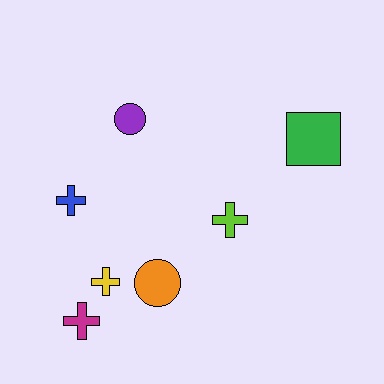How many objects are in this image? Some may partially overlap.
There are 7 objects.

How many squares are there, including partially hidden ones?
There is 1 square.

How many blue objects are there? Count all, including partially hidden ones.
There is 1 blue object.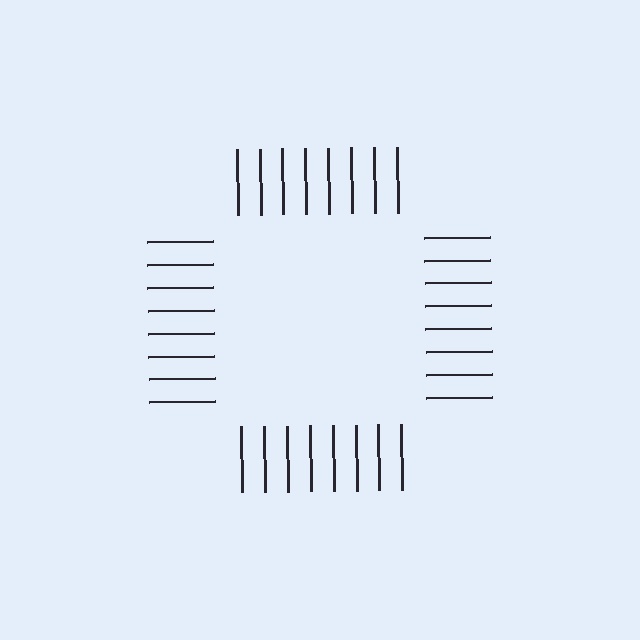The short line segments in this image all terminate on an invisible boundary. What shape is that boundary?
An illusory square — the line segments terminate on its edges but no continuous stroke is drawn.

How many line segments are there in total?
32 — 8 along each of the 4 edges.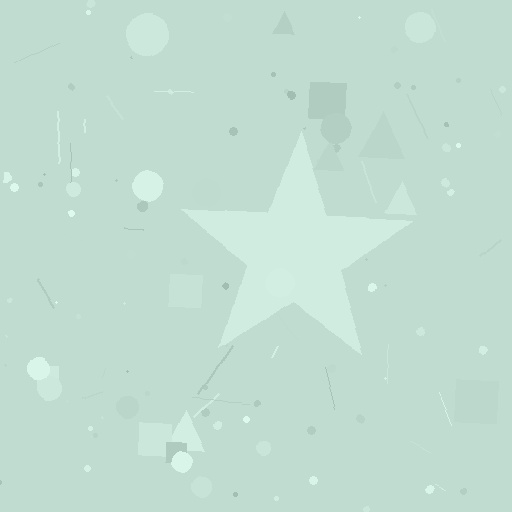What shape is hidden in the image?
A star is hidden in the image.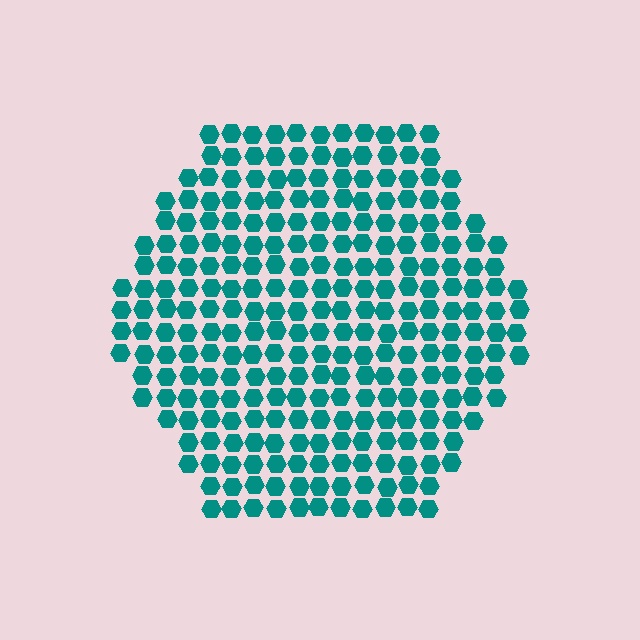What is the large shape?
The large shape is a hexagon.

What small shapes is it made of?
It is made of small hexagons.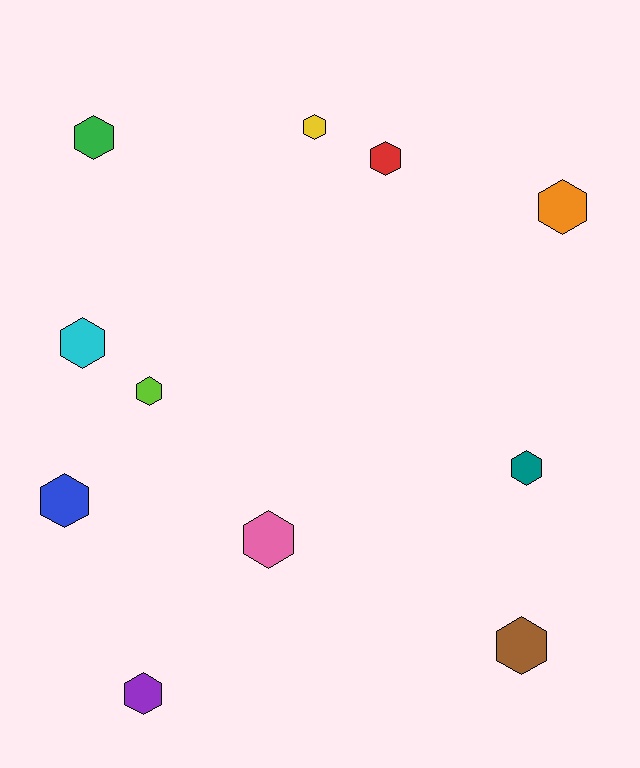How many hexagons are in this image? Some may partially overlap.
There are 11 hexagons.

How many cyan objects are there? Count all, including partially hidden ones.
There is 1 cyan object.